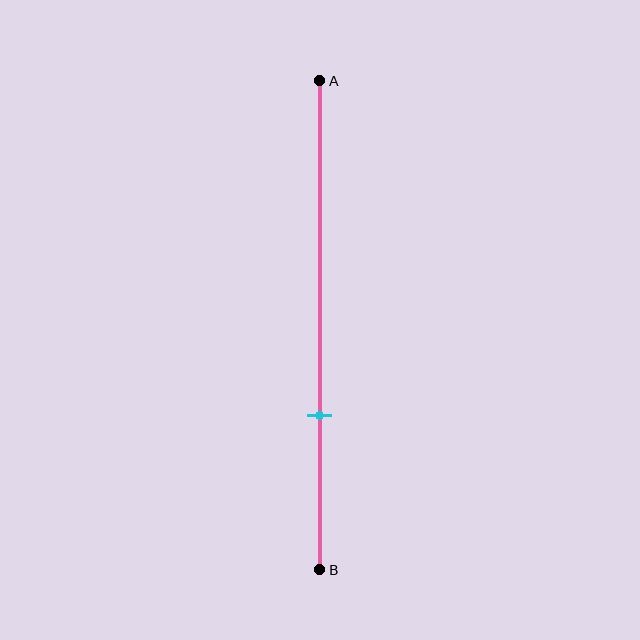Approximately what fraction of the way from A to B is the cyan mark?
The cyan mark is approximately 70% of the way from A to B.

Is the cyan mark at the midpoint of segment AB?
No, the mark is at about 70% from A, not at the 50% midpoint.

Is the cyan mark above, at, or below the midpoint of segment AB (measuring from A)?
The cyan mark is below the midpoint of segment AB.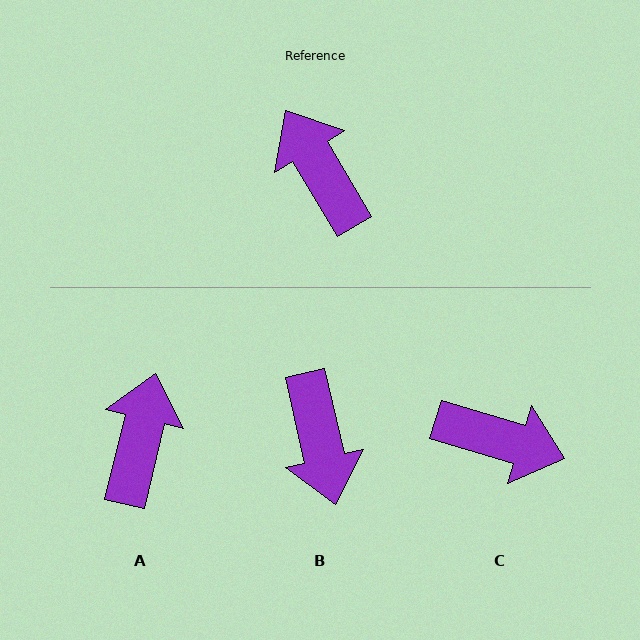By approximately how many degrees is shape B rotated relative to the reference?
Approximately 162 degrees counter-clockwise.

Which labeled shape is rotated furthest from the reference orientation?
B, about 162 degrees away.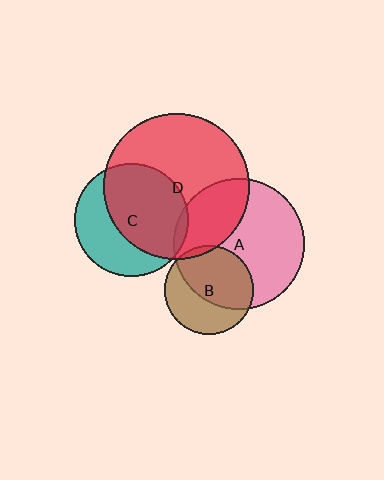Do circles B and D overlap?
Yes.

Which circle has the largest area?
Circle D (red).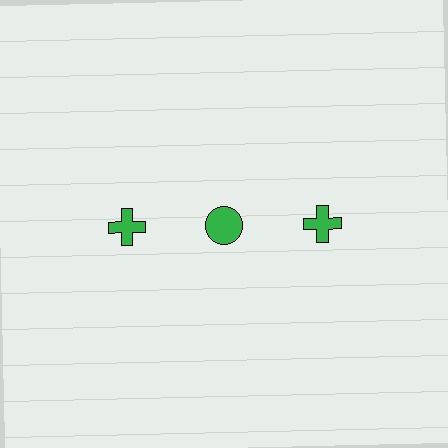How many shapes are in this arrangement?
There are 3 shapes arranged in a grid pattern.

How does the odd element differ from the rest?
It has a different shape: circle instead of cross.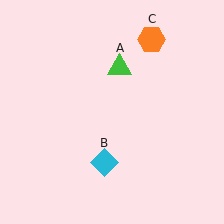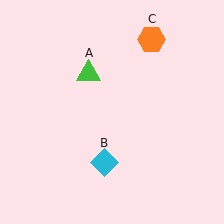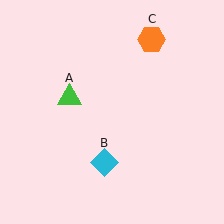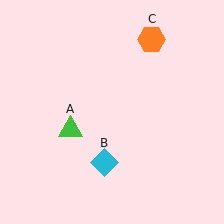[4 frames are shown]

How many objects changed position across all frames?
1 object changed position: green triangle (object A).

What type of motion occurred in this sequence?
The green triangle (object A) rotated counterclockwise around the center of the scene.